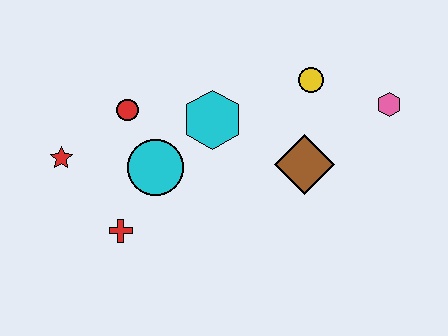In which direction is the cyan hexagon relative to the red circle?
The cyan hexagon is to the right of the red circle.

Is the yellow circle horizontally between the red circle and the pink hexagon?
Yes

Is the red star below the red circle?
Yes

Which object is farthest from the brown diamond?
The red star is farthest from the brown diamond.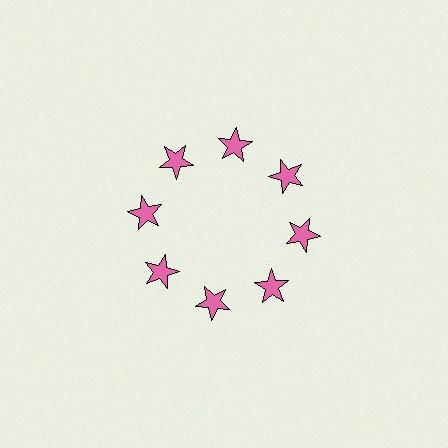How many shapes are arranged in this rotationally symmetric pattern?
There are 8 shapes, arranged in 8 groups of 1.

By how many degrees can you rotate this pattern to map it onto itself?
The pattern maps onto itself every 45 degrees of rotation.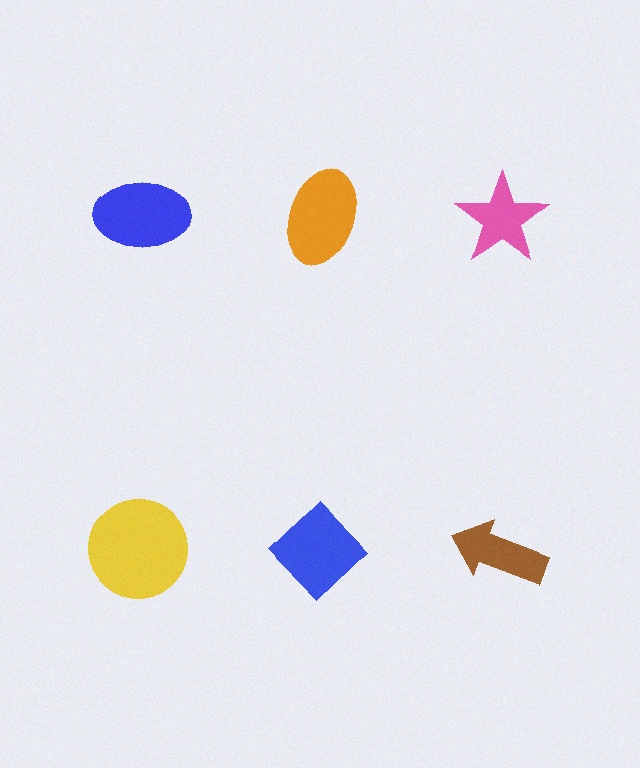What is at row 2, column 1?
A yellow circle.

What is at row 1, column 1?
A blue ellipse.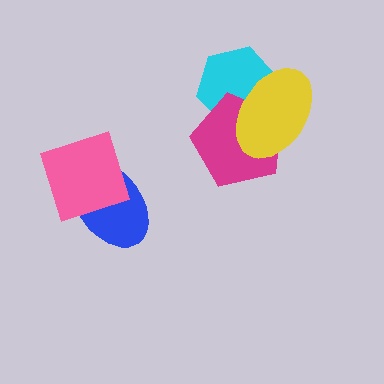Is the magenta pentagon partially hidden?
Yes, it is partially covered by another shape.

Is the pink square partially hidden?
No, no other shape covers it.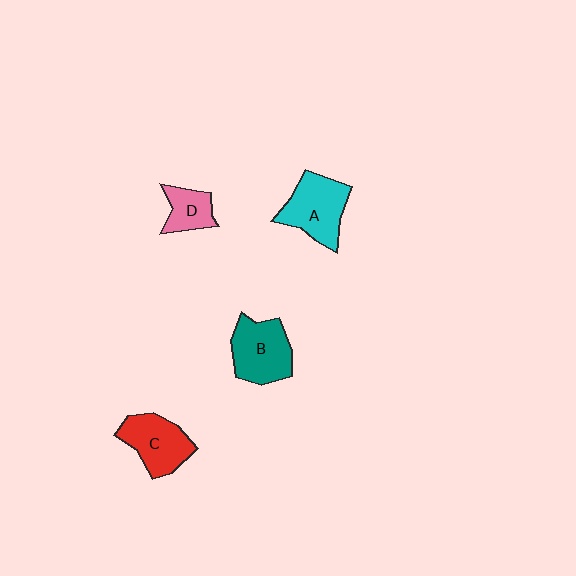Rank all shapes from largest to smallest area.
From largest to smallest: A (cyan), B (teal), C (red), D (pink).